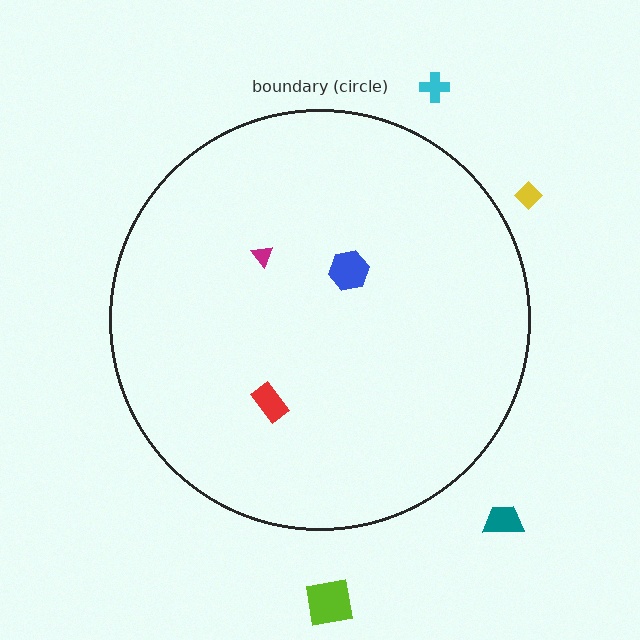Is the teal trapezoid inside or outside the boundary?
Outside.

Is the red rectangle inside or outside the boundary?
Inside.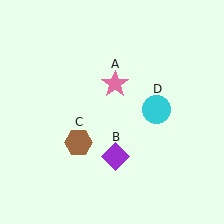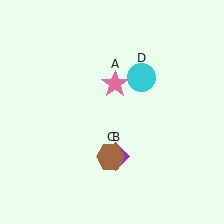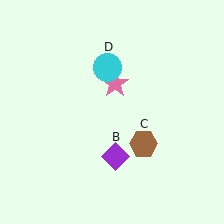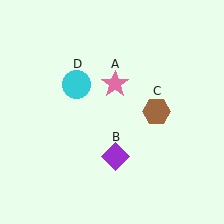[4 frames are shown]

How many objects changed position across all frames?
2 objects changed position: brown hexagon (object C), cyan circle (object D).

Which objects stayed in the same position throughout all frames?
Pink star (object A) and purple diamond (object B) remained stationary.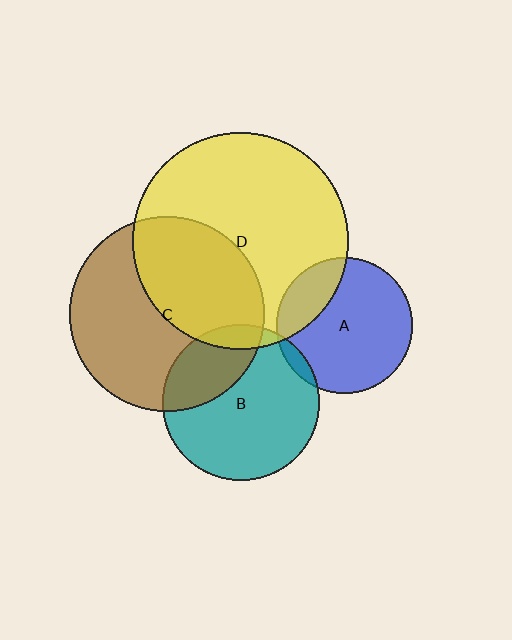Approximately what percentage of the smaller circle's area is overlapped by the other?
Approximately 10%.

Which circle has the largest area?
Circle D (yellow).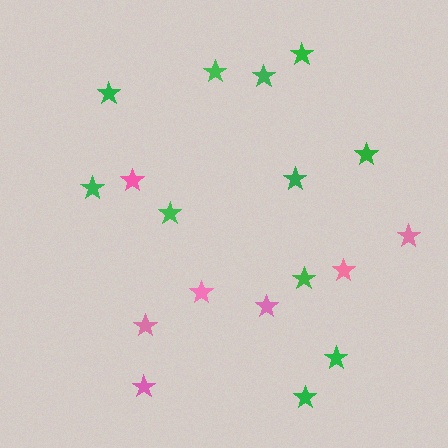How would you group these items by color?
There are 2 groups: one group of green stars (11) and one group of pink stars (7).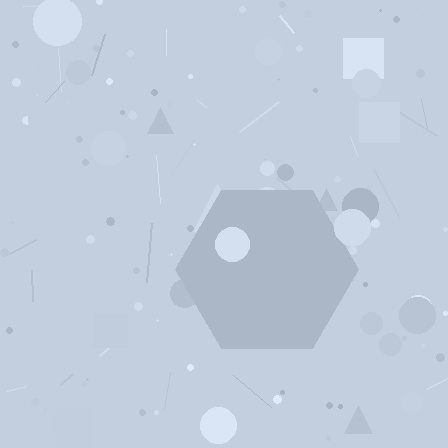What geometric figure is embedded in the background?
A hexagon is embedded in the background.